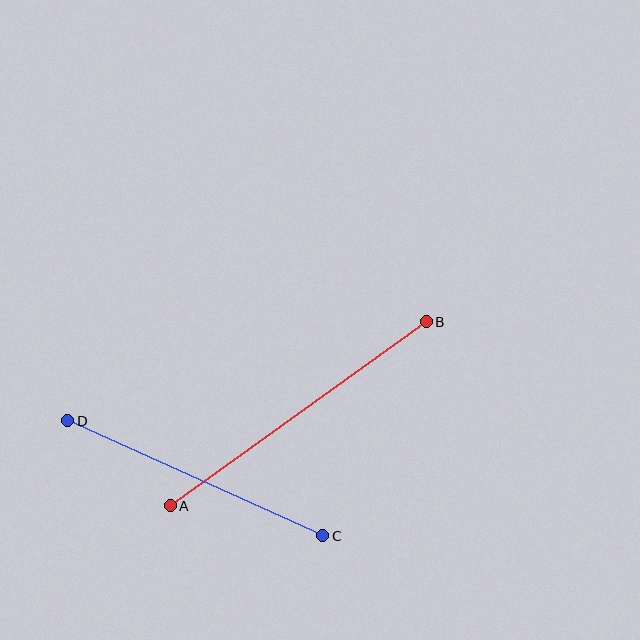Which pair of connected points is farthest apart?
Points A and B are farthest apart.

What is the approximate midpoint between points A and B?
The midpoint is at approximately (298, 414) pixels.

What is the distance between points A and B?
The distance is approximately 315 pixels.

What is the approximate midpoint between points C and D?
The midpoint is at approximately (195, 478) pixels.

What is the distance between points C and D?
The distance is approximately 279 pixels.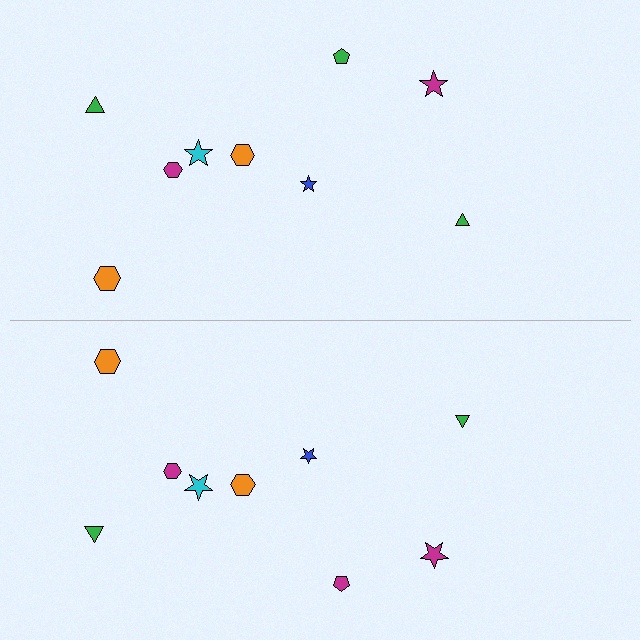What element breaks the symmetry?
The magenta pentagon on the bottom side breaks the symmetry — its mirror counterpart is green.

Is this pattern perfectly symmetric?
No, the pattern is not perfectly symmetric. The magenta pentagon on the bottom side breaks the symmetry — its mirror counterpart is green.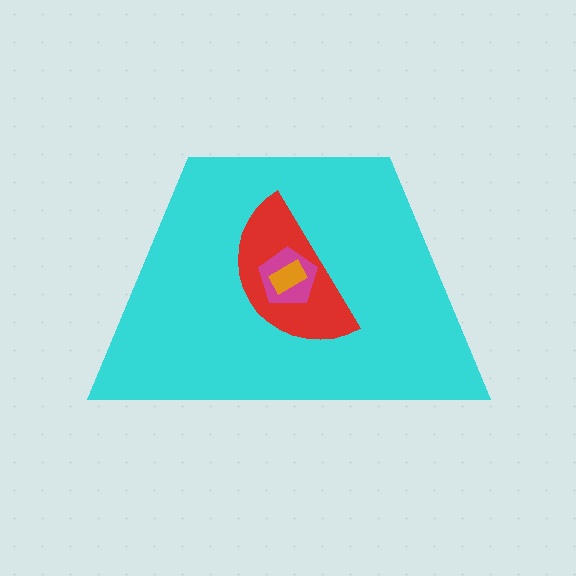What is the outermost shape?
The cyan trapezoid.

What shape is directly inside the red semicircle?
The magenta pentagon.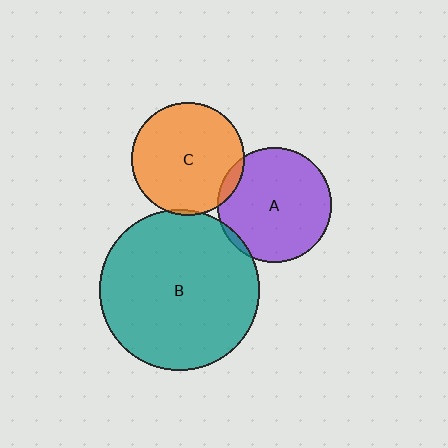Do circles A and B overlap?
Yes.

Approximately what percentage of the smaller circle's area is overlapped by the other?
Approximately 5%.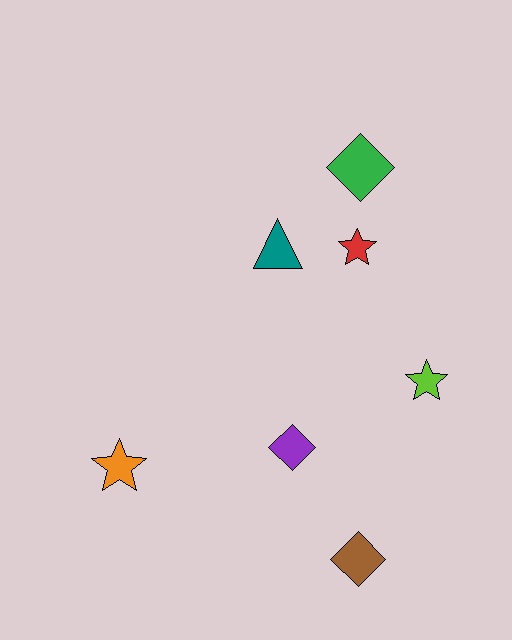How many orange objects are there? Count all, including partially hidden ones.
There is 1 orange object.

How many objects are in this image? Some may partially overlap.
There are 7 objects.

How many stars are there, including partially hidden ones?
There are 3 stars.